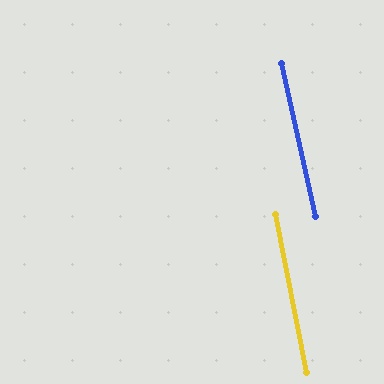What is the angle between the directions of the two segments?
Approximately 1 degree.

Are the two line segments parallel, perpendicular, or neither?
Parallel — their directions differ by only 1.2°.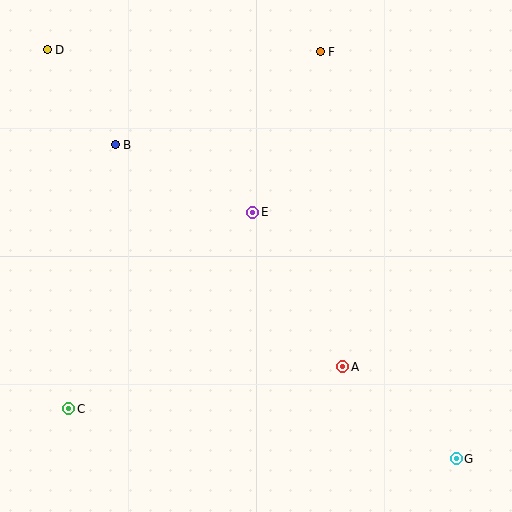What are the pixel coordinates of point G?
Point G is at (456, 459).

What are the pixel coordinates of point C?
Point C is at (69, 409).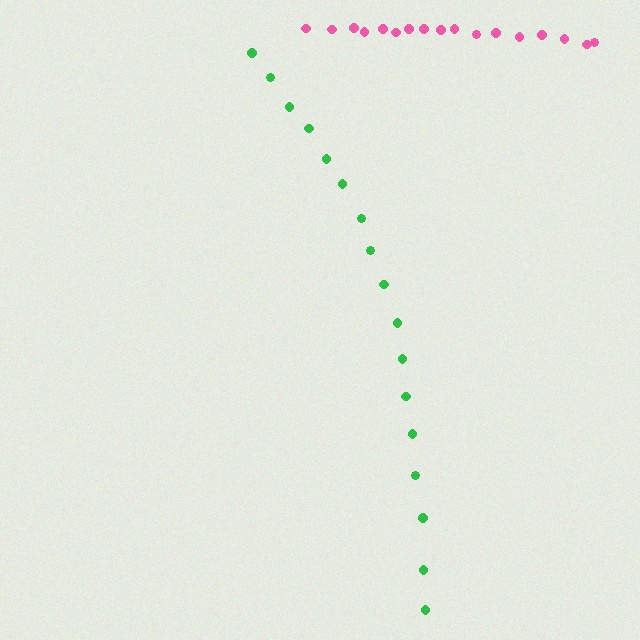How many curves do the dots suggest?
There are 2 distinct paths.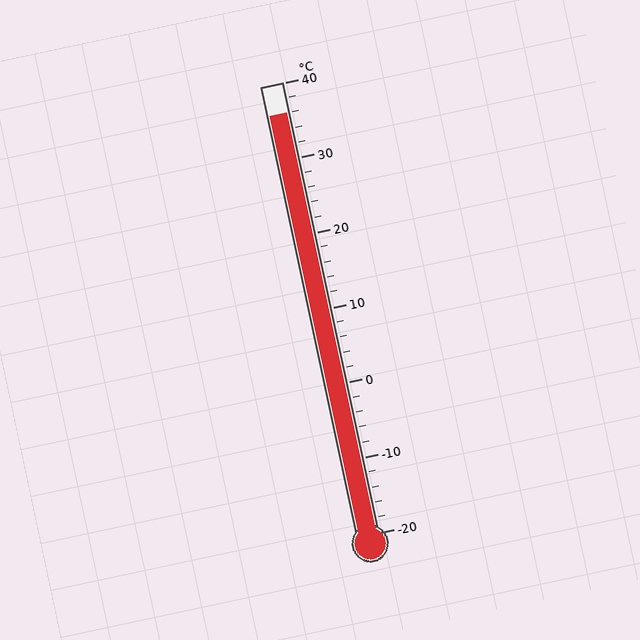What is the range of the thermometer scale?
The thermometer scale ranges from -20°C to 40°C.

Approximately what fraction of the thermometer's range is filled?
The thermometer is filled to approximately 95% of its range.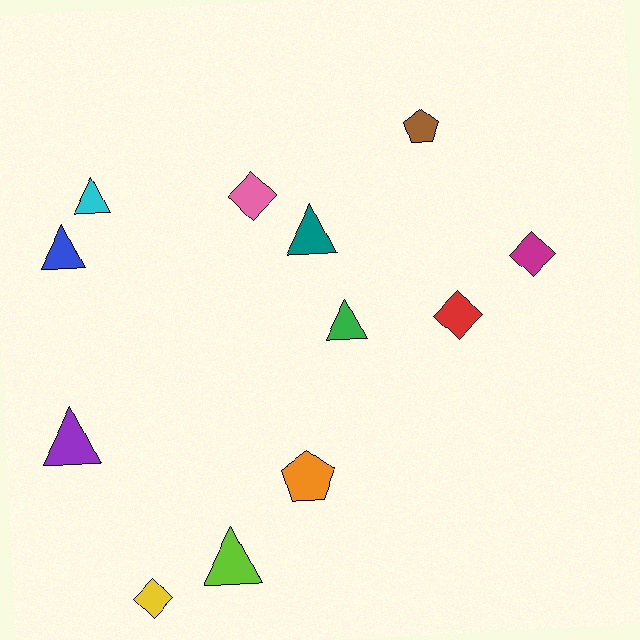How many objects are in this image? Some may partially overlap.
There are 12 objects.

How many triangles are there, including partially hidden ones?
There are 6 triangles.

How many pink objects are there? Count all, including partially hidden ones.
There is 1 pink object.